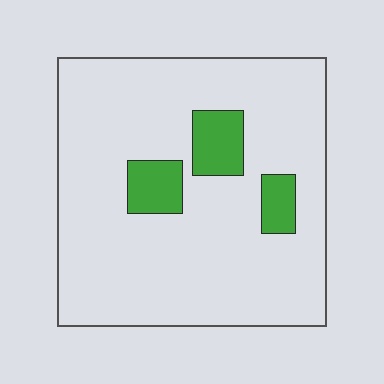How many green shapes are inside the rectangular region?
3.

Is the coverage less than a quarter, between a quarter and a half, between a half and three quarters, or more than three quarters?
Less than a quarter.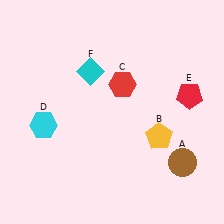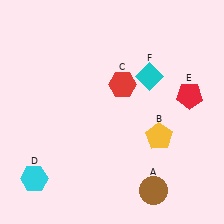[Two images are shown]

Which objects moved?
The objects that moved are: the brown circle (A), the cyan hexagon (D), the cyan diamond (F).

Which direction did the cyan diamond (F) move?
The cyan diamond (F) moved right.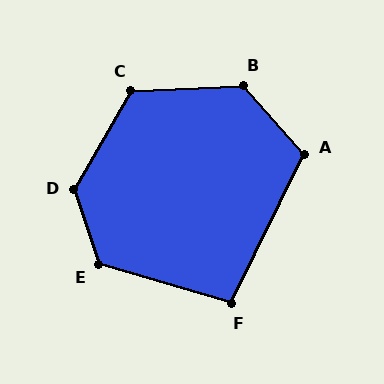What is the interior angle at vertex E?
Approximately 125 degrees (obtuse).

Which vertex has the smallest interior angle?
F, at approximately 100 degrees.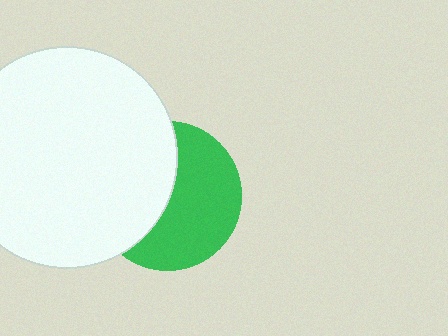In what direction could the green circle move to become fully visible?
The green circle could move right. That would shift it out from behind the white circle entirely.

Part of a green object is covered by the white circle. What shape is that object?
It is a circle.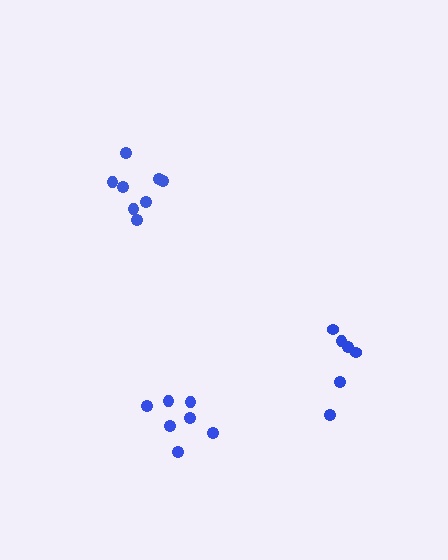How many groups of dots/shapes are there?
There are 3 groups.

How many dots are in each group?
Group 1: 6 dots, Group 2: 7 dots, Group 3: 8 dots (21 total).